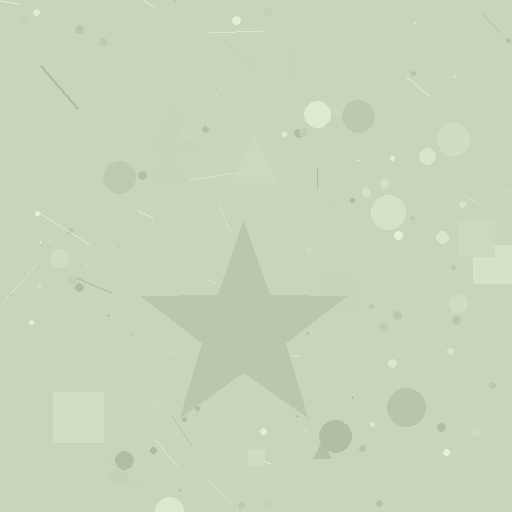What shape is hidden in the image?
A star is hidden in the image.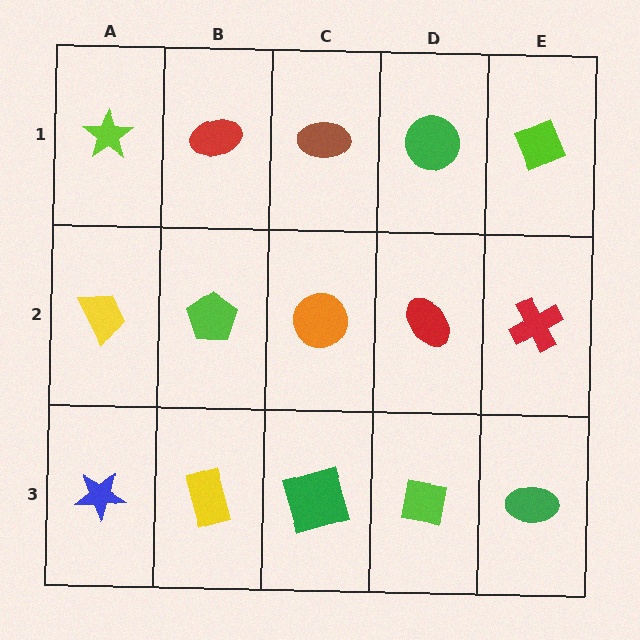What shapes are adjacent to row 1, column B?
A lime pentagon (row 2, column B), a lime star (row 1, column A), a brown ellipse (row 1, column C).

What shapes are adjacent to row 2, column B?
A red ellipse (row 1, column B), a yellow rectangle (row 3, column B), a yellow trapezoid (row 2, column A), an orange circle (row 2, column C).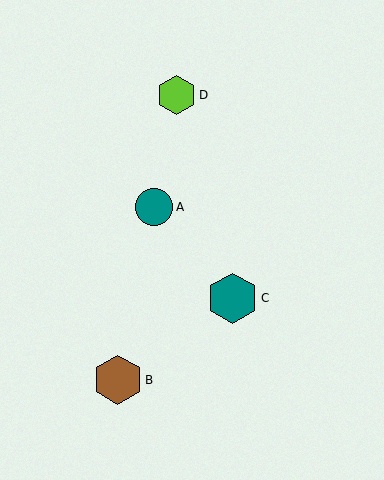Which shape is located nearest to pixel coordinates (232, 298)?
The teal hexagon (labeled C) at (232, 298) is nearest to that location.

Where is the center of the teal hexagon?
The center of the teal hexagon is at (232, 298).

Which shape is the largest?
The teal hexagon (labeled C) is the largest.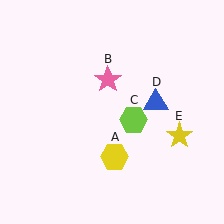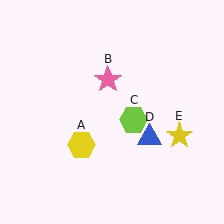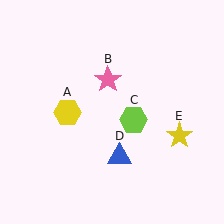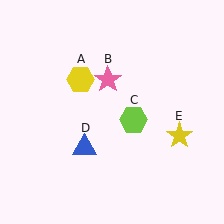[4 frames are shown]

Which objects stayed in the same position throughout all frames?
Pink star (object B) and lime hexagon (object C) and yellow star (object E) remained stationary.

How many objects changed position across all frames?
2 objects changed position: yellow hexagon (object A), blue triangle (object D).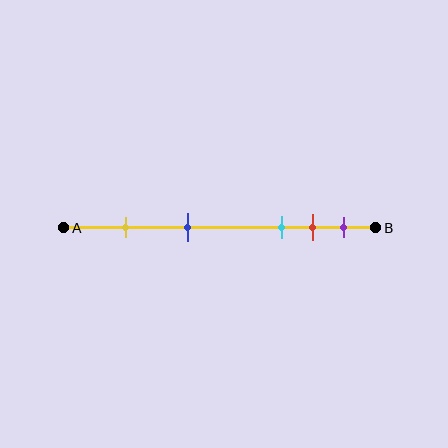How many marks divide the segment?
There are 5 marks dividing the segment.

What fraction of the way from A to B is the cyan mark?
The cyan mark is approximately 70% (0.7) of the way from A to B.